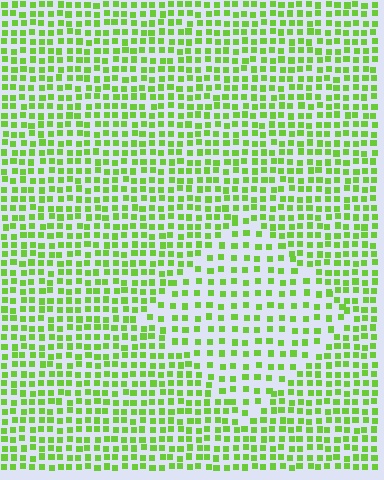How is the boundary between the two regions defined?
The boundary is defined by a change in element density (approximately 1.7x ratio). All elements are the same color, size, and shape.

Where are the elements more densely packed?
The elements are more densely packed outside the diamond boundary.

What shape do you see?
I see a diamond.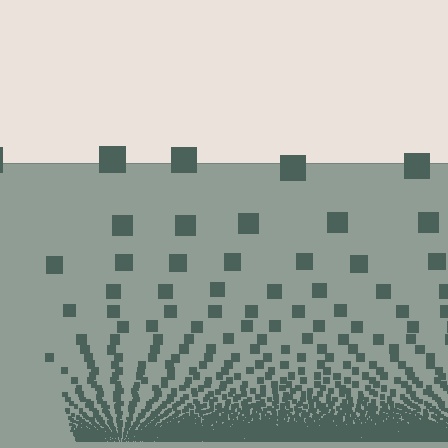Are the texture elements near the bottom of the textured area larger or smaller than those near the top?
Smaller. The gradient is inverted — elements near the bottom are smaller and denser.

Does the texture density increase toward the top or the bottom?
Density increases toward the bottom.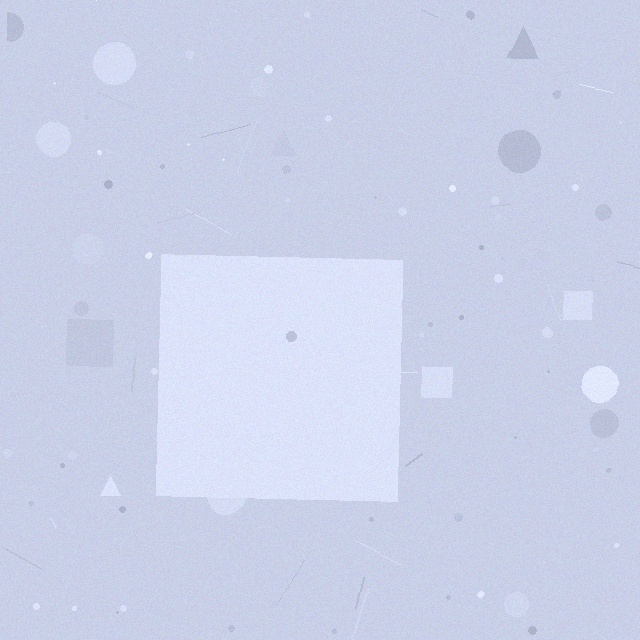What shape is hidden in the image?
A square is hidden in the image.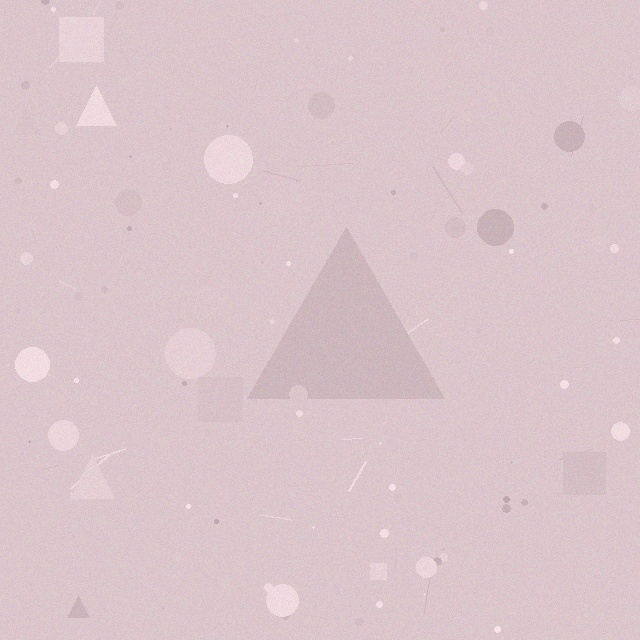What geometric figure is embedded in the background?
A triangle is embedded in the background.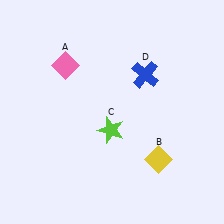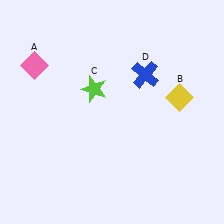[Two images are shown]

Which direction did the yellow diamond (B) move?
The yellow diamond (B) moved up.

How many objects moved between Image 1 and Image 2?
3 objects moved between the two images.